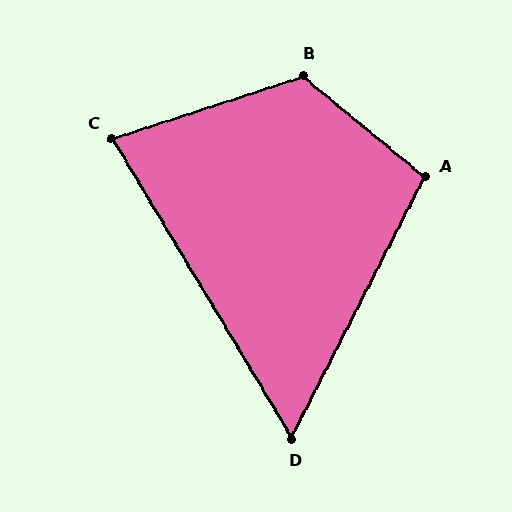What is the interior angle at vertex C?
Approximately 77 degrees (acute).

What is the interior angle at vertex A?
Approximately 103 degrees (obtuse).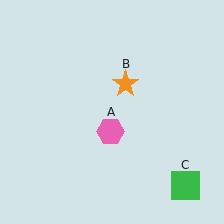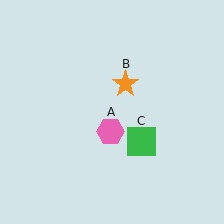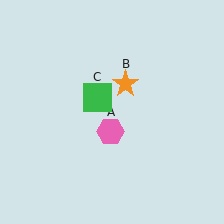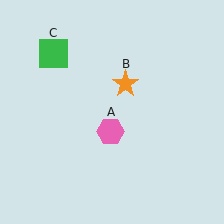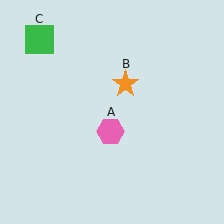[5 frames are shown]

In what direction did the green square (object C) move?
The green square (object C) moved up and to the left.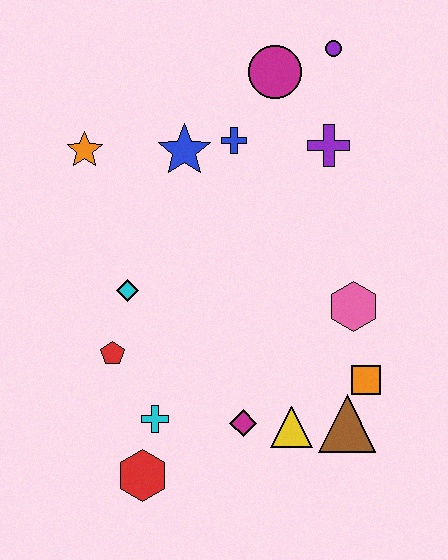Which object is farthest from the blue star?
The red hexagon is farthest from the blue star.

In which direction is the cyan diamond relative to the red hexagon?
The cyan diamond is above the red hexagon.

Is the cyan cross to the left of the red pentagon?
No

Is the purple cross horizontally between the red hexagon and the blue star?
No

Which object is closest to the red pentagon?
The cyan diamond is closest to the red pentagon.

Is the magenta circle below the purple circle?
Yes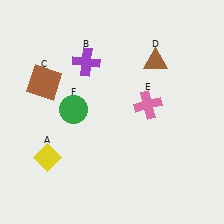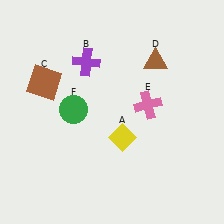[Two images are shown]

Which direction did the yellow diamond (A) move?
The yellow diamond (A) moved right.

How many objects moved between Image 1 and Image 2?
1 object moved between the two images.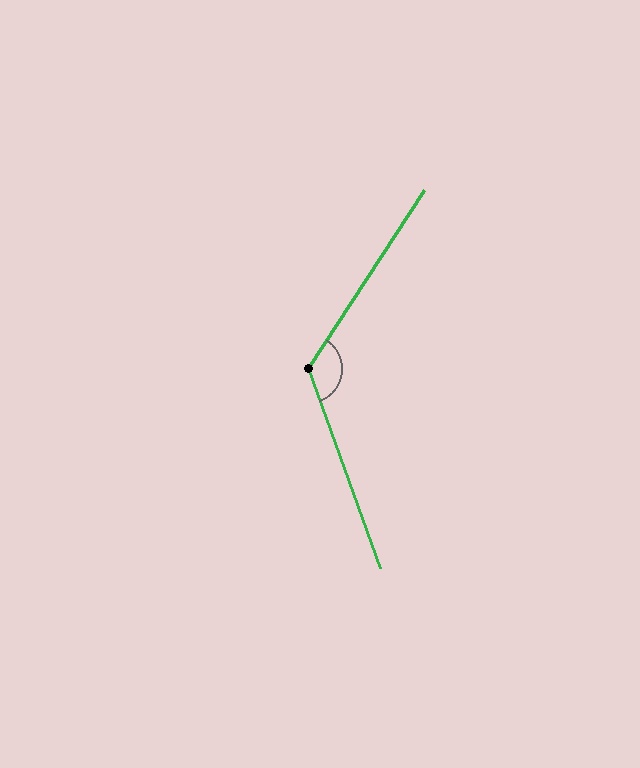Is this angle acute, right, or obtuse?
It is obtuse.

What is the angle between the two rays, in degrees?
Approximately 127 degrees.